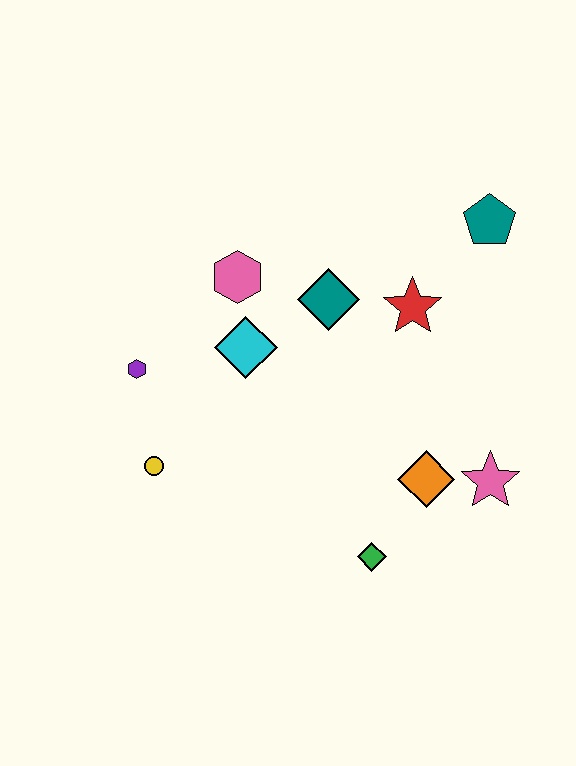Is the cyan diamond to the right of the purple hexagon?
Yes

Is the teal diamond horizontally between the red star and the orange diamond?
No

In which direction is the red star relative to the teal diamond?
The red star is to the right of the teal diamond.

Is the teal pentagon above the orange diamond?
Yes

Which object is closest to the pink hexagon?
The cyan diamond is closest to the pink hexagon.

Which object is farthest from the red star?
The yellow circle is farthest from the red star.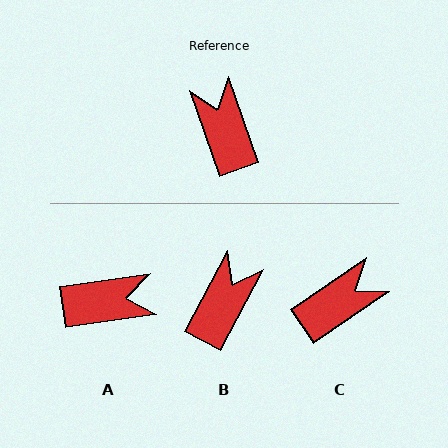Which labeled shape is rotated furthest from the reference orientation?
A, about 102 degrees away.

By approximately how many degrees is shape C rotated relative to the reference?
Approximately 75 degrees clockwise.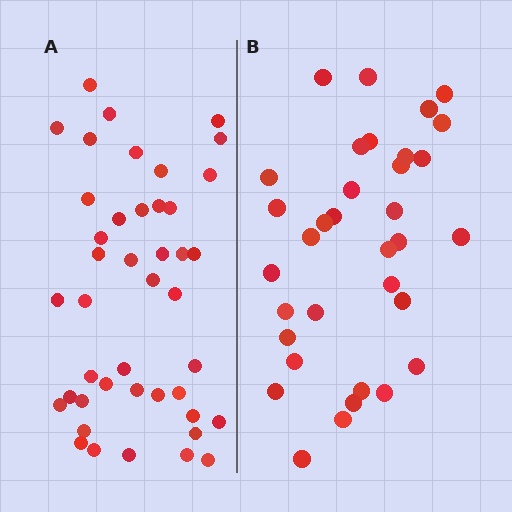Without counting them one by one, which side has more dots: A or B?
Region A (the left region) has more dots.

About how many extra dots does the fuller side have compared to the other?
Region A has roughly 8 or so more dots than region B.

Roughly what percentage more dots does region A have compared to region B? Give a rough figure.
About 25% more.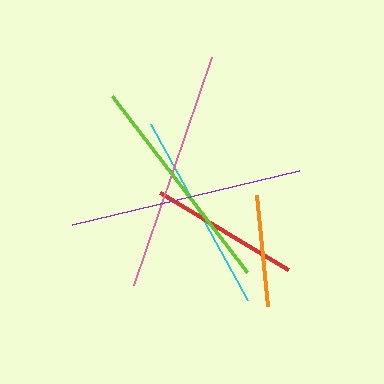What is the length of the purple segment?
The purple segment is approximately 234 pixels long.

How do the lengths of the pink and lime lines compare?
The pink and lime lines are approximately the same length.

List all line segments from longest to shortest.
From longest to shortest: pink, purple, lime, cyan, red, orange.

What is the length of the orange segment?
The orange segment is approximately 111 pixels long.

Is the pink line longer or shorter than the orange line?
The pink line is longer than the orange line.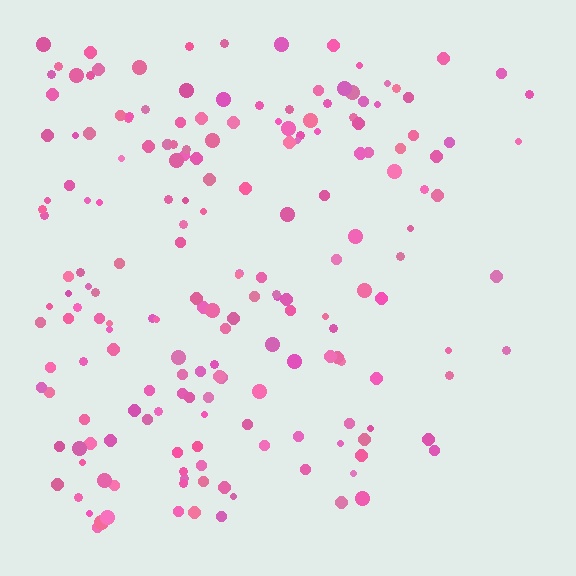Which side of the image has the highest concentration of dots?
The left.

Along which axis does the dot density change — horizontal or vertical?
Horizontal.